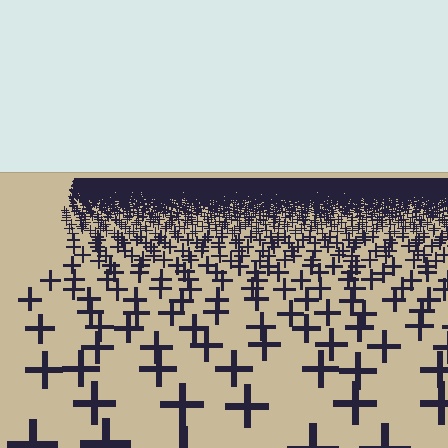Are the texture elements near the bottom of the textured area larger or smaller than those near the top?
Larger. Near the bottom, elements are closer to the viewer and appear at a bigger on-screen size.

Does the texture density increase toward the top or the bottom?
Density increases toward the top.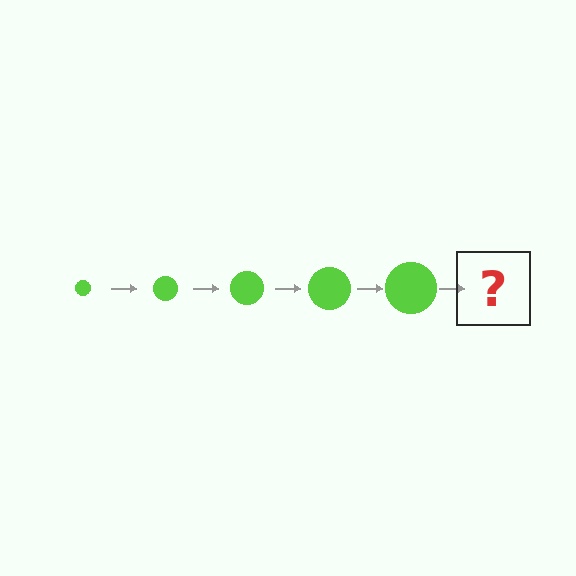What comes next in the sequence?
The next element should be a lime circle, larger than the previous one.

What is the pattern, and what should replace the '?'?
The pattern is that the circle gets progressively larger each step. The '?' should be a lime circle, larger than the previous one.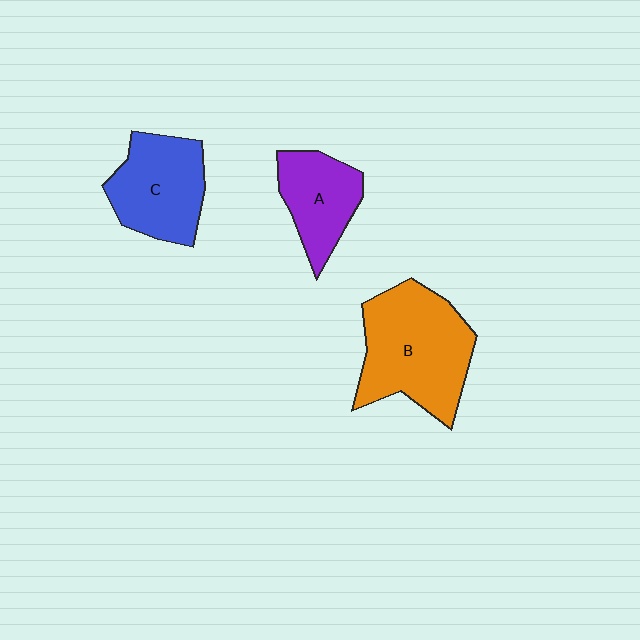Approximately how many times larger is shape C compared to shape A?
Approximately 1.3 times.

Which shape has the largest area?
Shape B (orange).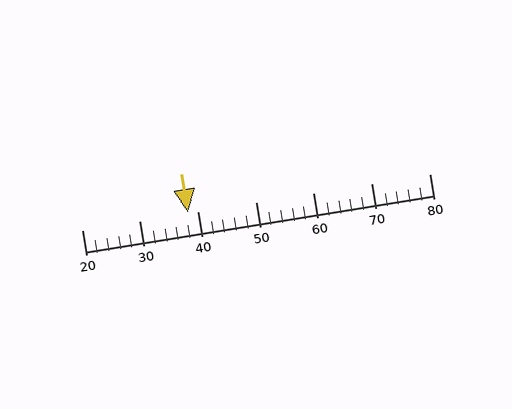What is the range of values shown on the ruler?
The ruler shows values from 20 to 80.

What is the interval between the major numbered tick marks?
The major tick marks are spaced 10 units apart.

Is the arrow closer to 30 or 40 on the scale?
The arrow is closer to 40.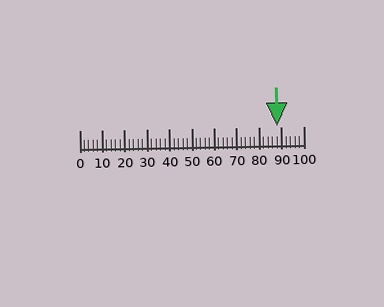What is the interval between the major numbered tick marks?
The major tick marks are spaced 10 units apart.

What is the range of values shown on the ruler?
The ruler shows values from 0 to 100.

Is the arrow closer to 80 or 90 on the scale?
The arrow is closer to 90.